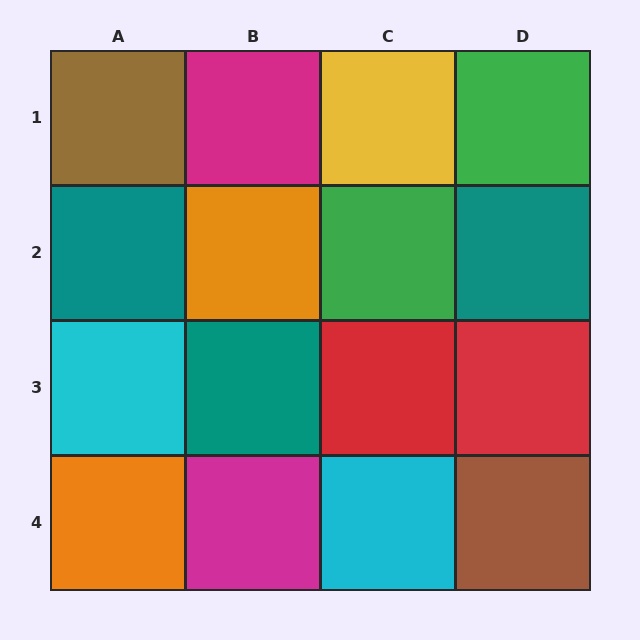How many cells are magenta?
2 cells are magenta.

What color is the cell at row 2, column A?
Teal.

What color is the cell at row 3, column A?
Cyan.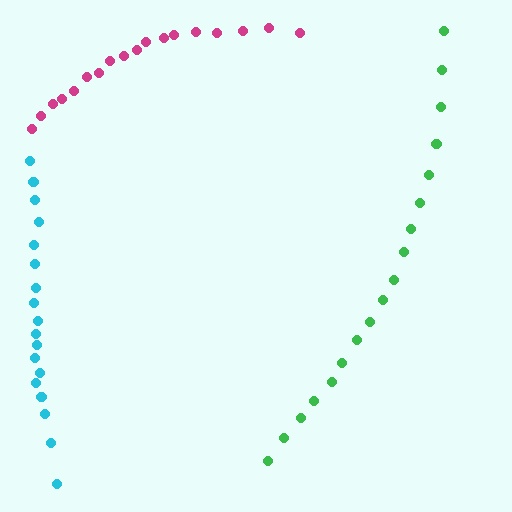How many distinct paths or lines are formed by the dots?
There are 3 distinct paths.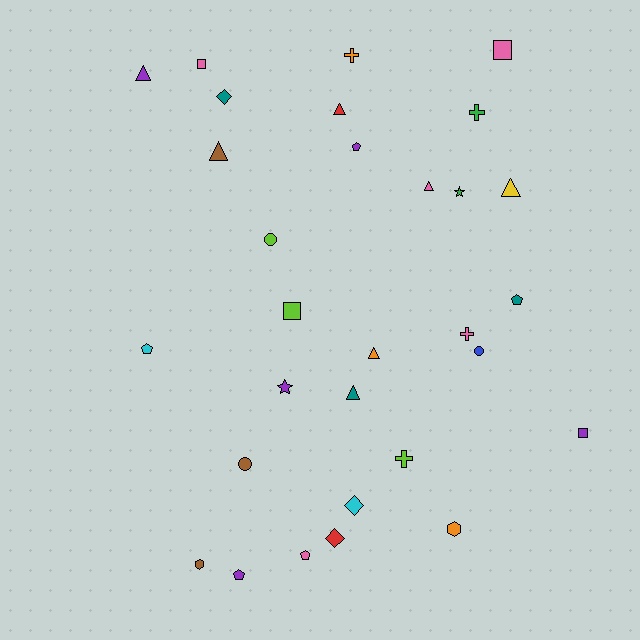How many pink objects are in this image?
There are 5 pink objects.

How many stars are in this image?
There are 2 stars.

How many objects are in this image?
There are 30 objects.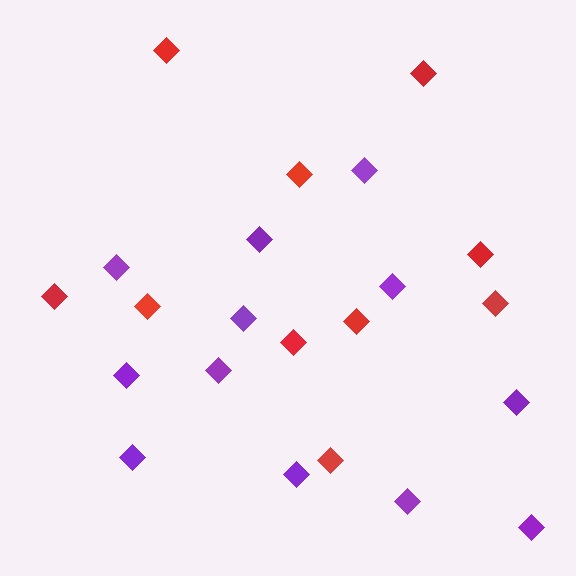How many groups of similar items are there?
There are 2 groups: one group of purple diamonds (12) and one group of red diamonds (10).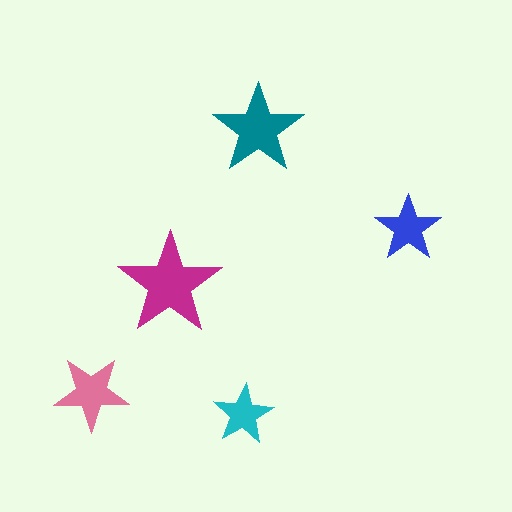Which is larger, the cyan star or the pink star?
The pink one.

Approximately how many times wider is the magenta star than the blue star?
About 1.5 times wider.